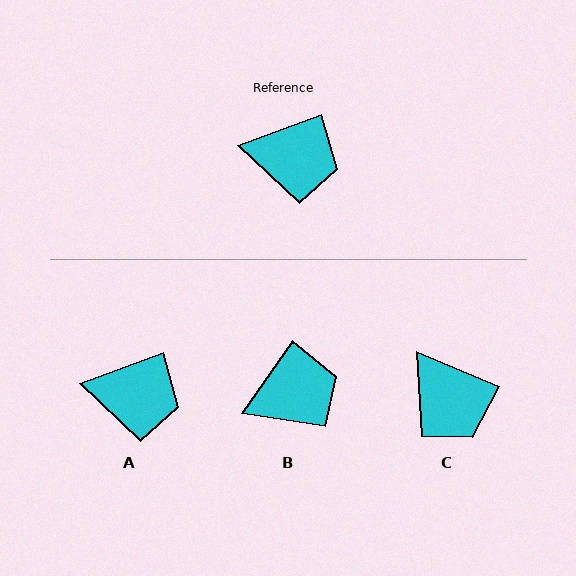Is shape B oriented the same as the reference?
No, it is off by about 35 degrees.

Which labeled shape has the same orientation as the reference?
A.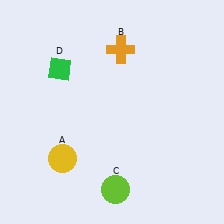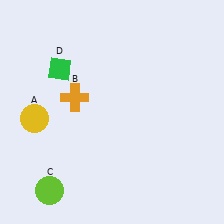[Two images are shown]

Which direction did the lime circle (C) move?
The lime circle (C) moved left.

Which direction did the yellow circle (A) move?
The yellow circle (A) moved up.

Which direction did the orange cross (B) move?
The orange cross (B) moved down.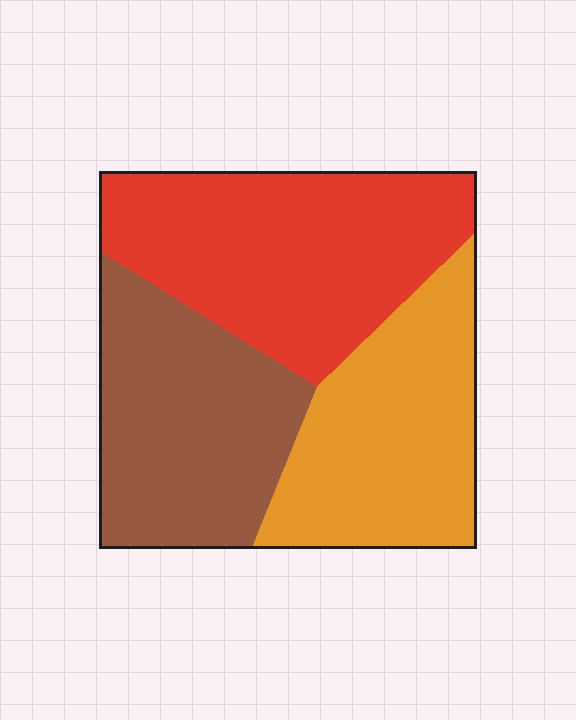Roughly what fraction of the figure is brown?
Brown takes up about one third (1/3) of the figure.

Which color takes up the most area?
Red, at roughly 40%.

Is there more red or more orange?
Red.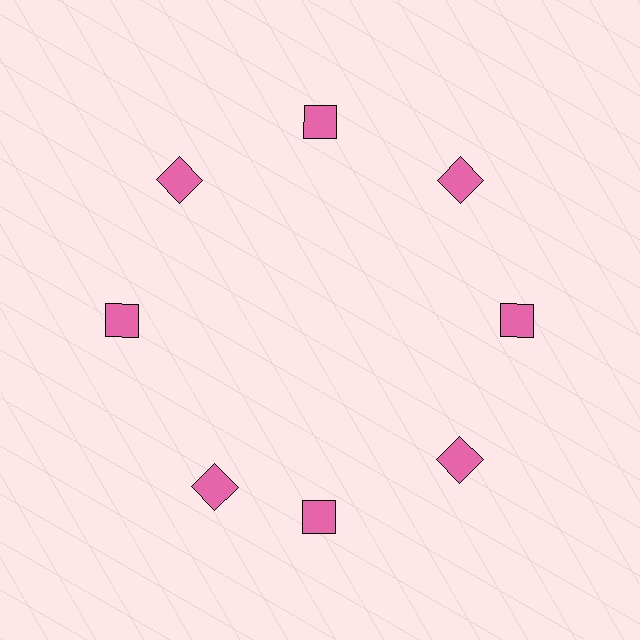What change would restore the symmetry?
The symmetry would be restored by rotating it back into even spacing with its neighbors so that all 8 squares sit at equal angles and equal distance from the center.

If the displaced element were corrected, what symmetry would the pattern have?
It would have 8-fold rotational symmetry — the pattern would map onto itself every 45 degrees.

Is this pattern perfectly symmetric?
No. The 8 pink squares are arranged in a ring, but one element near the 8 o'clock position is rotated out of alignment along the ring, breaking the 8-fold rotational symmetry.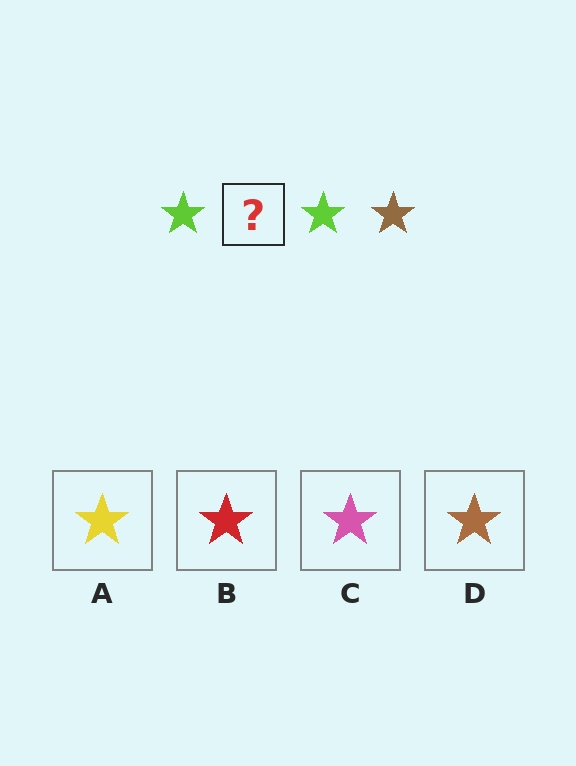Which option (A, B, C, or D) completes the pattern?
D.